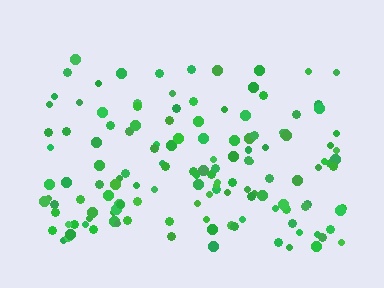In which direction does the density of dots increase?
From top to bottom, with the bottom side densest.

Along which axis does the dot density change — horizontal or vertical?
Vertical.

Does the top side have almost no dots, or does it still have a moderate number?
Still a moderate number, just noticeably fewer than the bottom.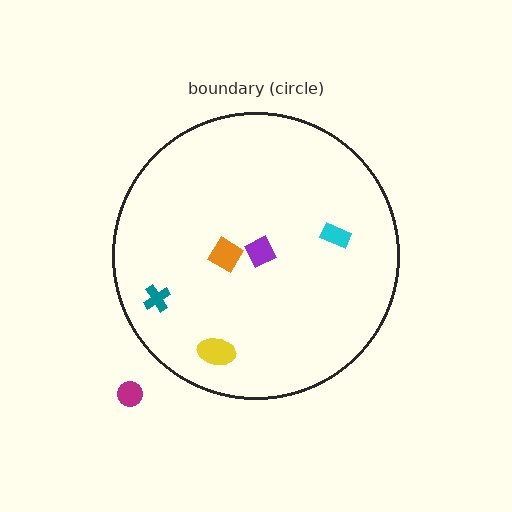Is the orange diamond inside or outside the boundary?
Inside.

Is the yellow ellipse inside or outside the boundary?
Inside.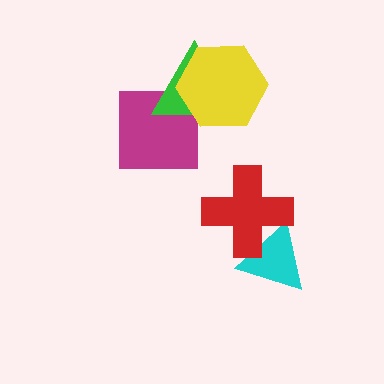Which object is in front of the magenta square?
The green triangle is in front of the magenta square.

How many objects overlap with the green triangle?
2 objects overlap with the green triangle.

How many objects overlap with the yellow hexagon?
1 object overlaps with the yellow hexagon.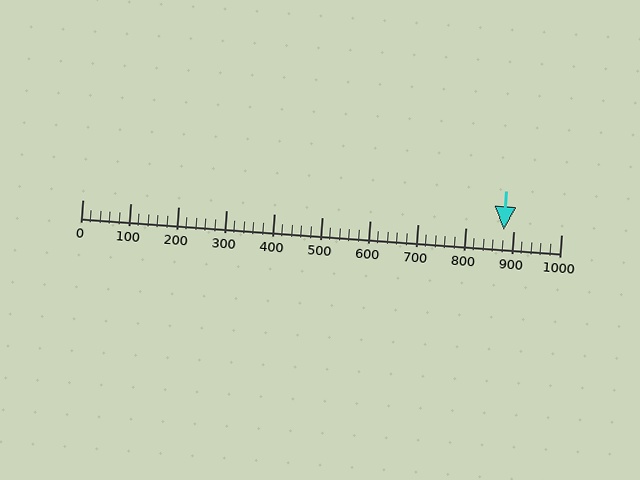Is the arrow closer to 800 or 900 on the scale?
The arrow is closer to 900.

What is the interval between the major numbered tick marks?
The major tick marks are spaced 100 units apart.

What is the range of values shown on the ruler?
The ruler shows values from 0 to 1000.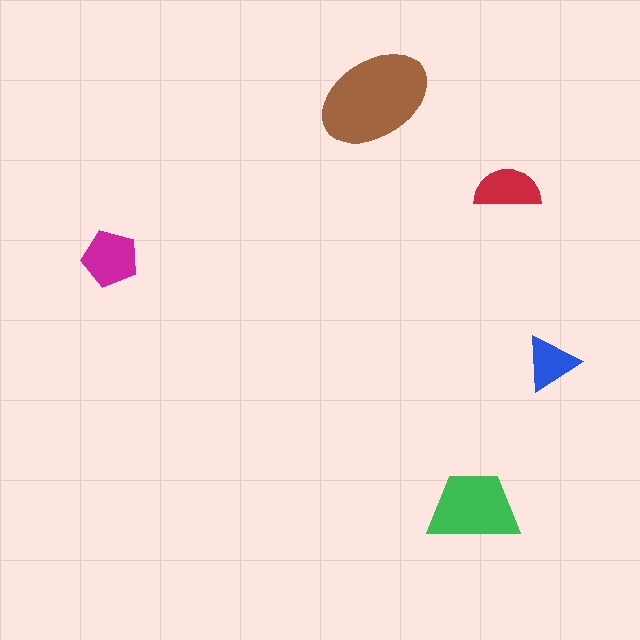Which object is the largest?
The brown ellipse.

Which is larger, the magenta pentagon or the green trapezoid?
The green trapezoid.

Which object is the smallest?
The blue triangle.